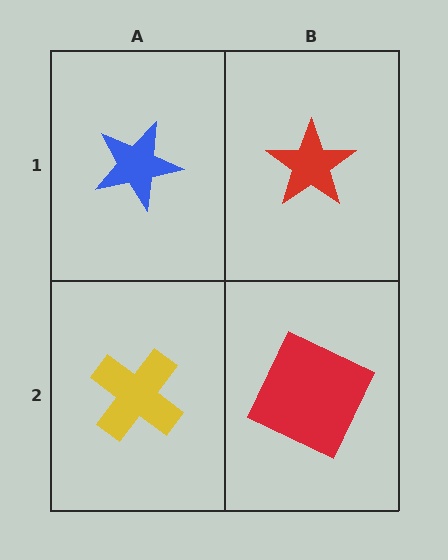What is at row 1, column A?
A blue star.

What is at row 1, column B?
A red star.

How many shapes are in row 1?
2 shapes.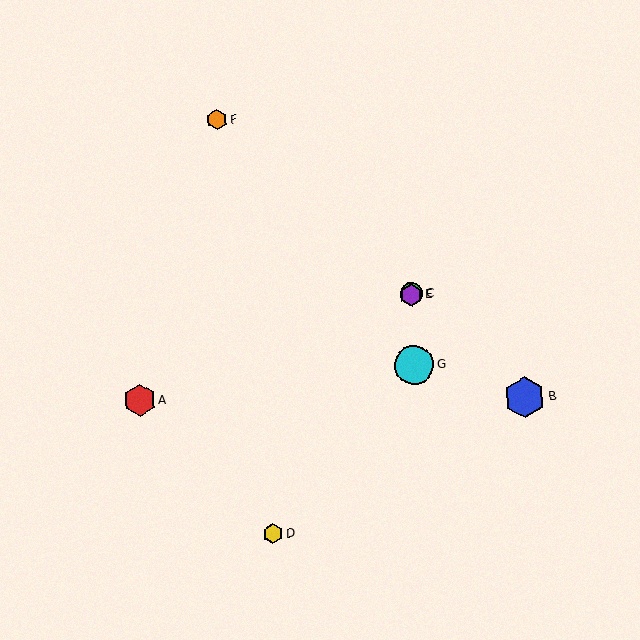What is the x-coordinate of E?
Object E is at x≈411.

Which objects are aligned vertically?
Objects C, E, G are aligned vertically.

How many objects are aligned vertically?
3 objects (C, E, G) are aligned vertically.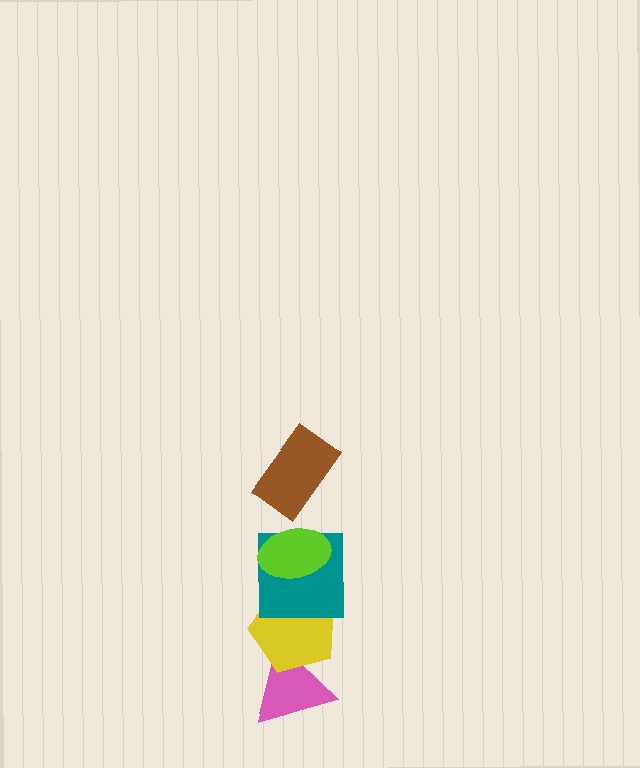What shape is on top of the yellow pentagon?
The teal square is on top of the yellow pentagon.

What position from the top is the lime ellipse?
The lime ellipse is 2nd from the top.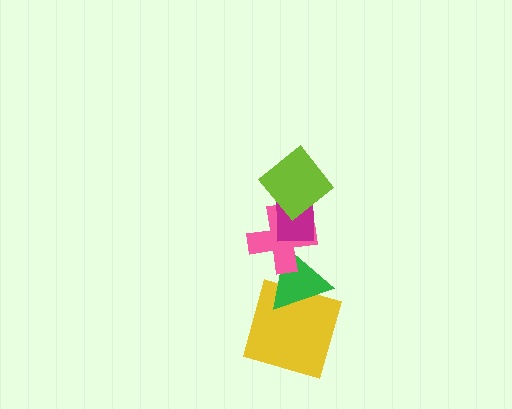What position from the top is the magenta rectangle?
The magenta rectangle is 2nd from the top.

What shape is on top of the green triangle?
The pink cross is on top of the green triangle.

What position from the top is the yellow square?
The yellow square is 5th from the top.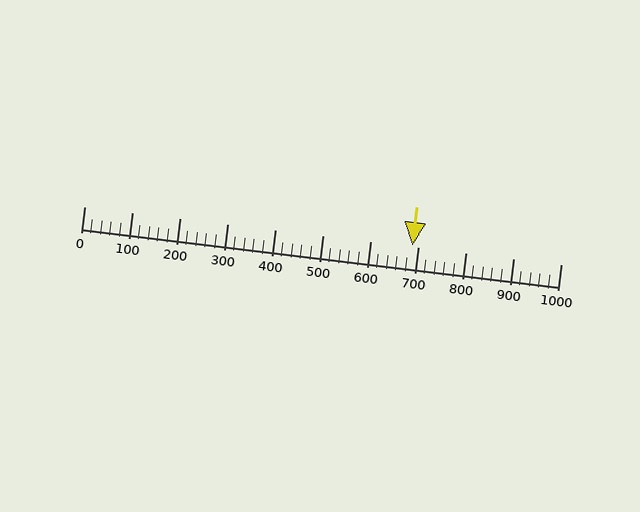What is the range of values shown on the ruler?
The ruler shows values from 0 to 1000.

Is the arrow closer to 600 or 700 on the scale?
The arrow is closer to 700.